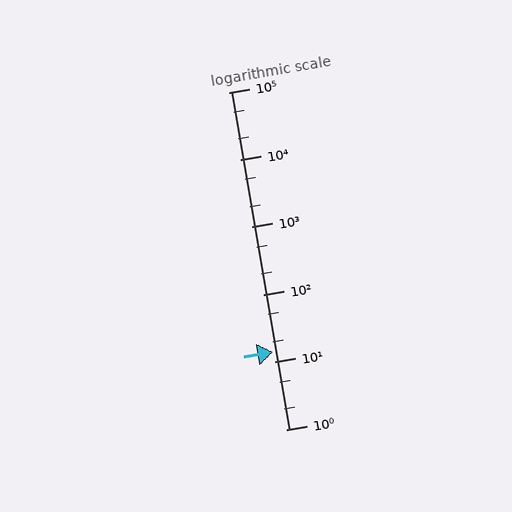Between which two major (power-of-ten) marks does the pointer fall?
The pointer is between 10 and 100.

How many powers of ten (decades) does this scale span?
The scale spans 5 decades, from 1 to 100000.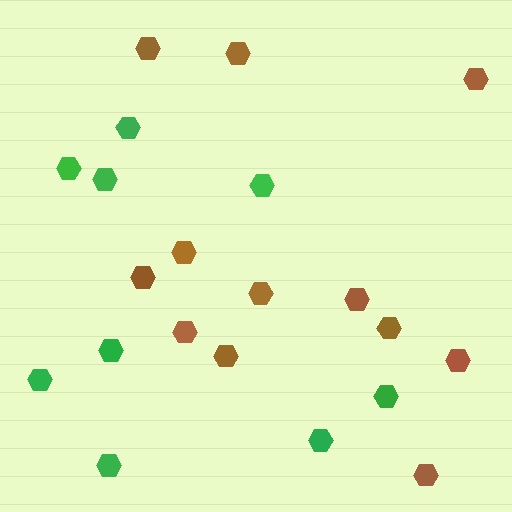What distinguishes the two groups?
There are 2 groups: one group of brown hexagons (12) and one group of green hexagons (9).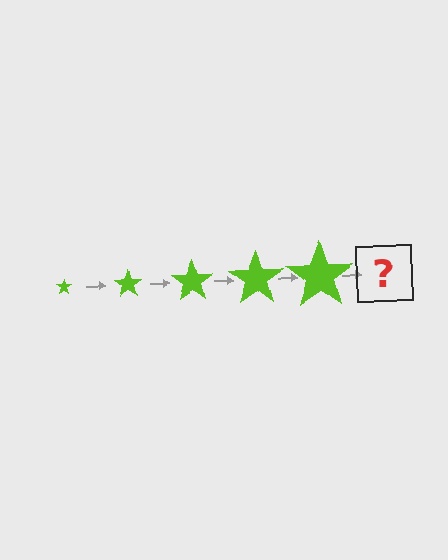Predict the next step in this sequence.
The next step is a lime star, larger than the previous one.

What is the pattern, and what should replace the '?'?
The pattern is that the star gets progressively larger each step. The '?' should be a lime star, larger than the previous one.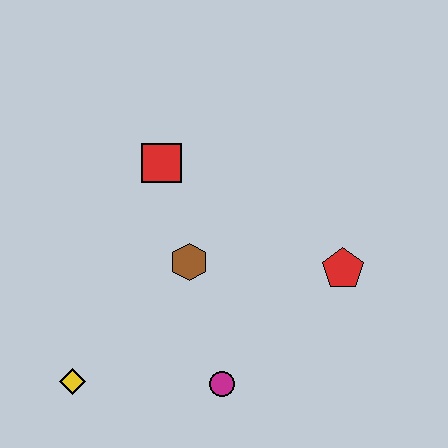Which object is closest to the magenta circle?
The brown hexagon is closest to the magenta circle.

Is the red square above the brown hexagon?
Yes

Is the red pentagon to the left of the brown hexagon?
No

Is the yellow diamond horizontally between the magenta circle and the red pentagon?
No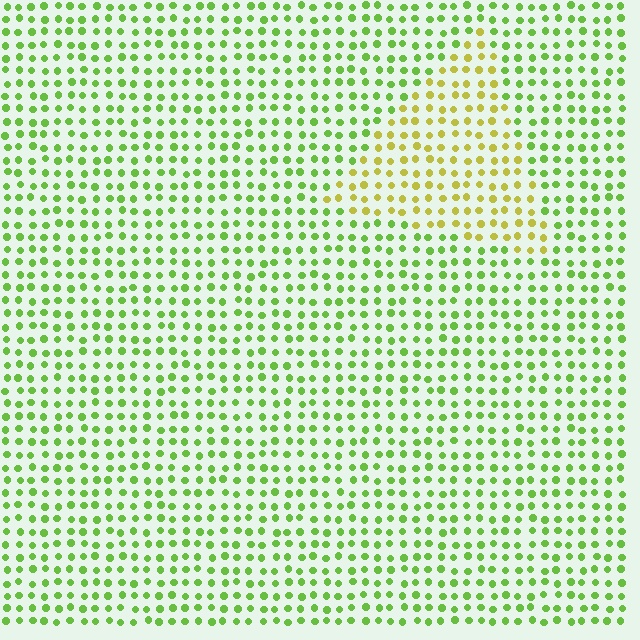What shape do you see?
I see a triangle.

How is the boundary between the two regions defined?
The boundary is defined purely by a slight shift in hue (about 40 degrees). Spacing, size, and orientation are identical on both sides.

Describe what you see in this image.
The image is filled with small lime elements in a uniform arrangement. A triangle-shaped region is visible where the elements are tinted to a slightly different hue, forming a subtle color boundary.